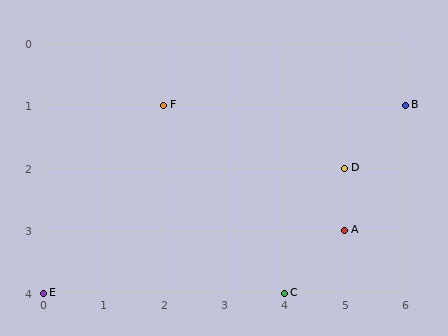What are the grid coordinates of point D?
Point D is at grid coordinates (5, 2).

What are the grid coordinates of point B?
Point B is at grid coordinates (6, 1).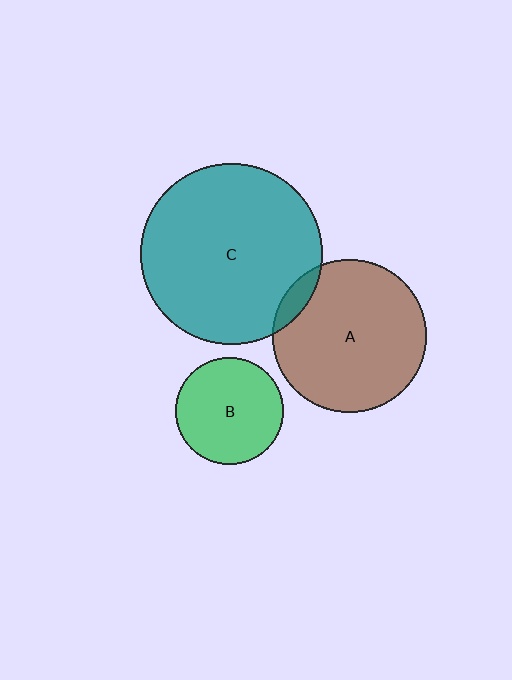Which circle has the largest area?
Circle C (teal).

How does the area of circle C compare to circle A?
Approximately 1.4 times.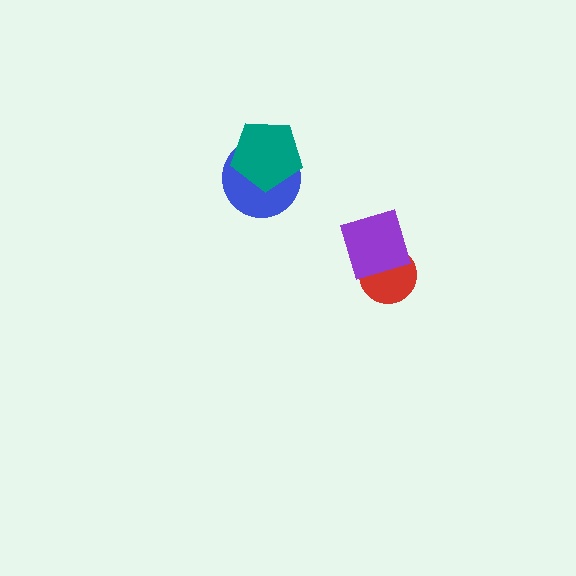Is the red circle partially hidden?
Yes, it is partially covered by another shape.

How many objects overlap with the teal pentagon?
1 object overlaps with the teal pentagon.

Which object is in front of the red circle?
The purple diamond is in front of the red circle.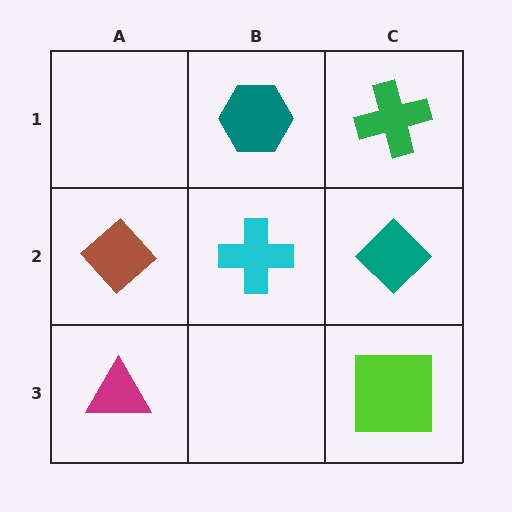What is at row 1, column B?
A teal hexagon.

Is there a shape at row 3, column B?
No, that cell is empty.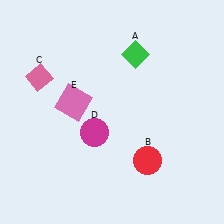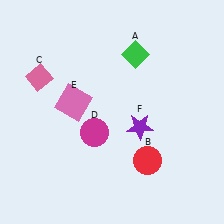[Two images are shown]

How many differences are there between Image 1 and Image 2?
There is 1 difference between the two images.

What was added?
A purple star (F) was added in Image 2.